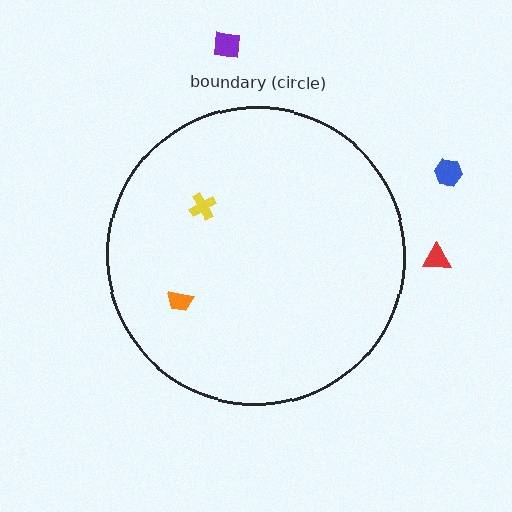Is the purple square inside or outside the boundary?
Outside.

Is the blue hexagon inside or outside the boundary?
Outside.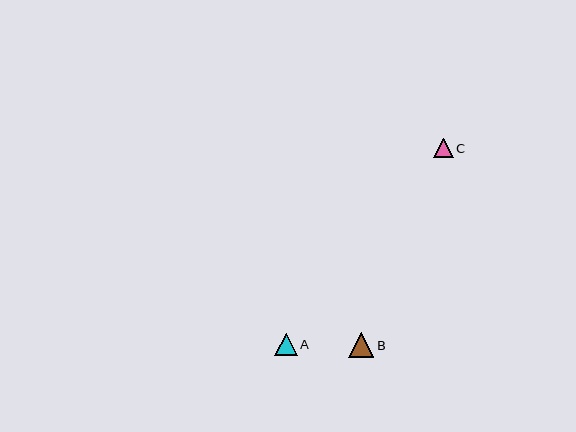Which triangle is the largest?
Triangle B is the largest with a size of approximately 25 pixels.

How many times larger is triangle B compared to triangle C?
Triangle B is approximately 1.3 times the size of triangle C.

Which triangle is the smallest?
Triangle C is the smallest with a size of approximately 19 pixels.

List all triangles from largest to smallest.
From largest to smallest: B, A, C.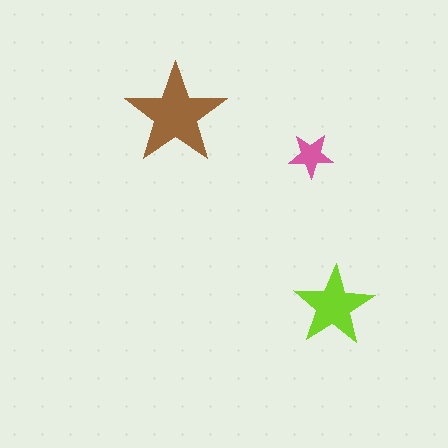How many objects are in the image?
There are 3 objects in the image.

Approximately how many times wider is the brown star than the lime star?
About 1.5 times wider.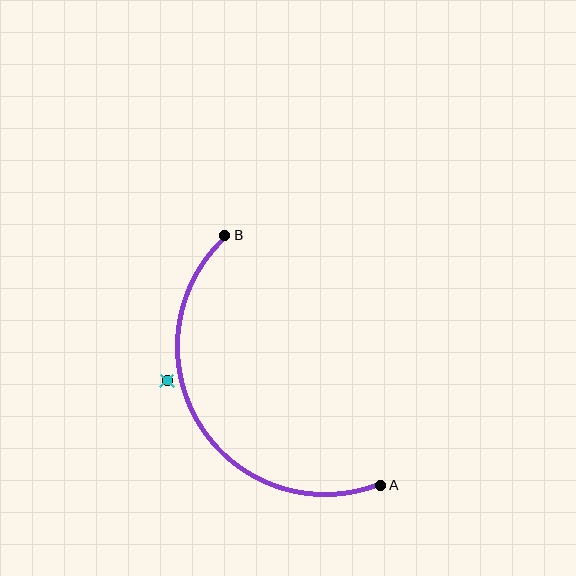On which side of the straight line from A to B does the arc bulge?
The arc bulges to the left of the straight line connecting A and B.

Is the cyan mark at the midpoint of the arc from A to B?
No — the cyan mark does not lie on the arc at all. It sits slightly outside the curve.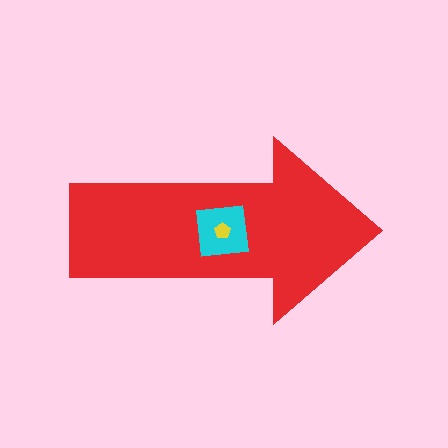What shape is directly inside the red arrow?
The cyan square.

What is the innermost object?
The yellow pentagon.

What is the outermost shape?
The red arrow.